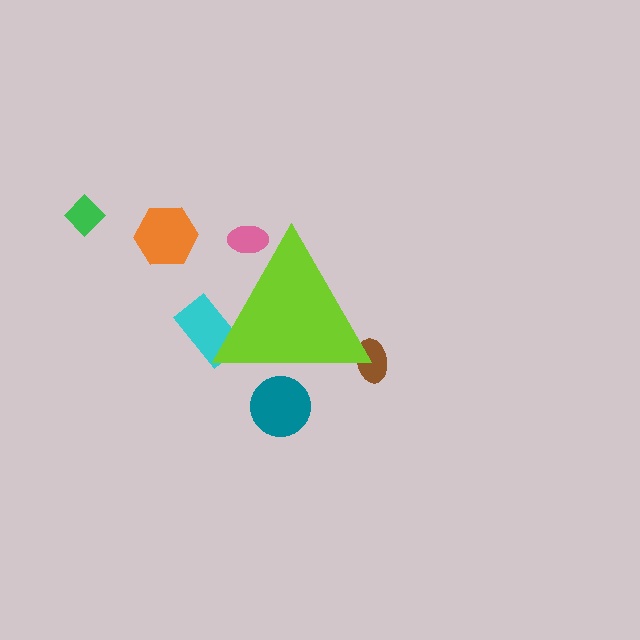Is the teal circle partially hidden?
Yes, the teal circle is partially hidden behind the lime triangle.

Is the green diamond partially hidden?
No, the green diamond is fully visible.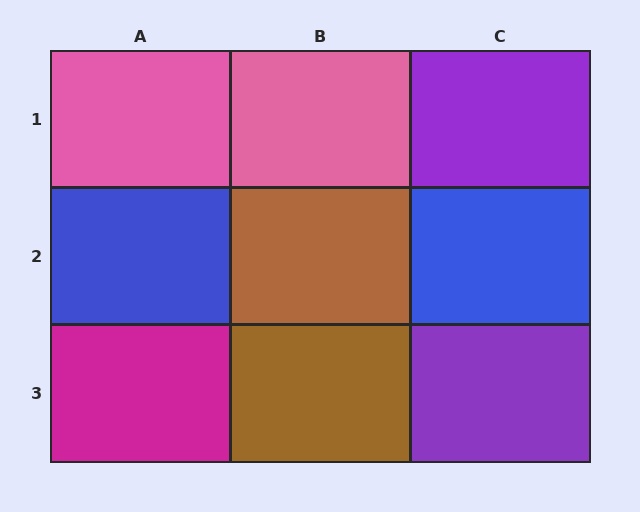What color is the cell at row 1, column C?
Purple.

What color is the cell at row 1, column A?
Pink.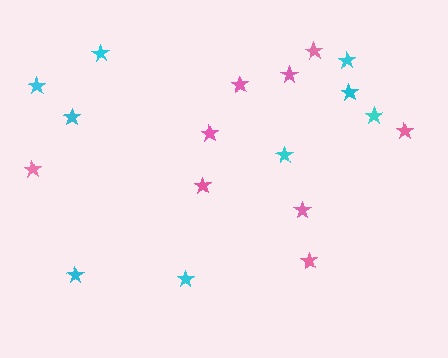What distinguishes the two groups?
There are 2 groups: one group of cyan stars (9) and one group of pink stars (9).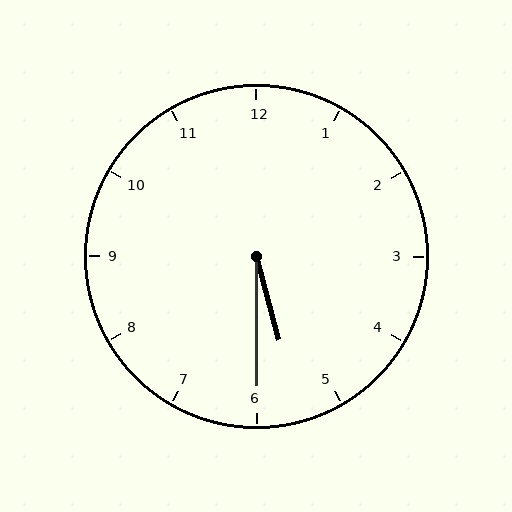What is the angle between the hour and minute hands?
Approximately 15 degrees.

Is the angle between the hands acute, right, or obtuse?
It is acute.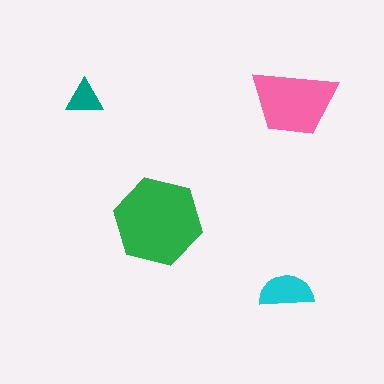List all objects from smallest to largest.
The teal triangle, the cyan semicircle, the pink trapezoid, the green hexagon.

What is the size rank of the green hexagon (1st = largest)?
1st.